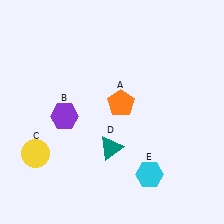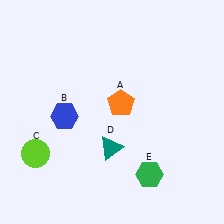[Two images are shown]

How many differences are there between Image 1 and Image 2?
There are 3 differences between the two images.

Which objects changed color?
B changed from purple to blue. C changed from yellow to lime. E changed from cyan to green.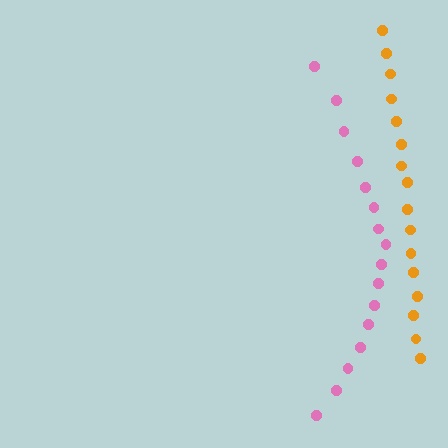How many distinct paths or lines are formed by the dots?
There are 2 distinct paths.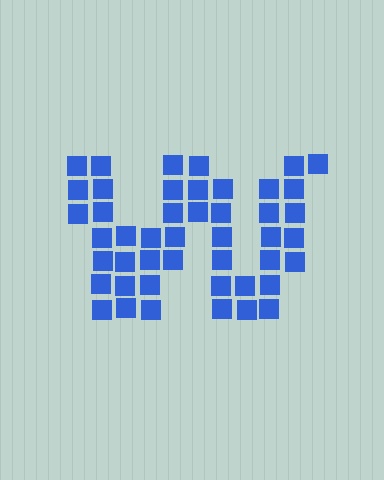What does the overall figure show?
The overall figure shows the letter W.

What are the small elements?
The small elements are squares.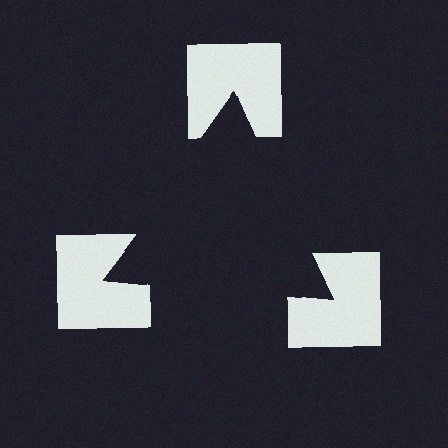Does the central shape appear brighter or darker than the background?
It typically appears slightly darker than the background, even though no actual brightness change is drawn.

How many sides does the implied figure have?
3 sides.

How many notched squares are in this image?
There are 3 — one at each vertex of the illusory triangle.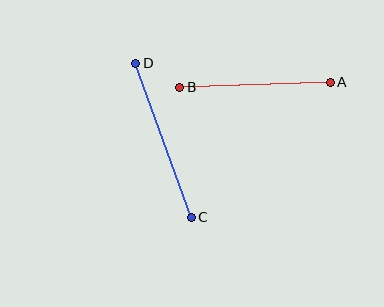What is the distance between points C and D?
The distance is approximately 164 pixels.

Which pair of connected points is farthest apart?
Points C and D are farthest apart.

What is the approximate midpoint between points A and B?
The midpoint is at approximately (255, 85) pixels.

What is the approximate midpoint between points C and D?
The midpoint is at approximately (163, 140) pixels.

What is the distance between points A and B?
The distance is approximately 151 pixels.